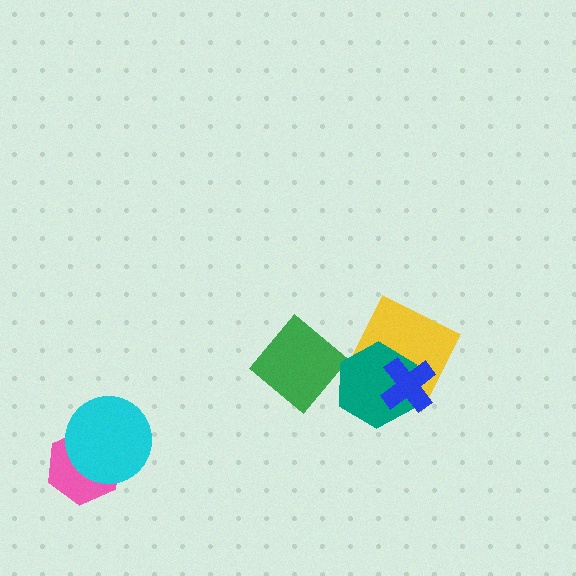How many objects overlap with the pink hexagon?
1 object overlaps with the pink hexagon.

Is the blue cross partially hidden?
No, no other shape covers it.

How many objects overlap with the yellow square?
2 objects overlap with the yellow square.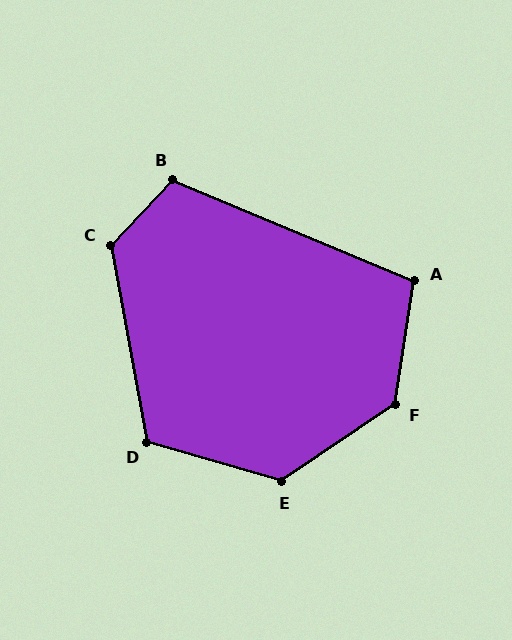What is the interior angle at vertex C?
Approximately 126 degrees (obtuse).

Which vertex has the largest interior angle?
F, at approximately 132 degrees.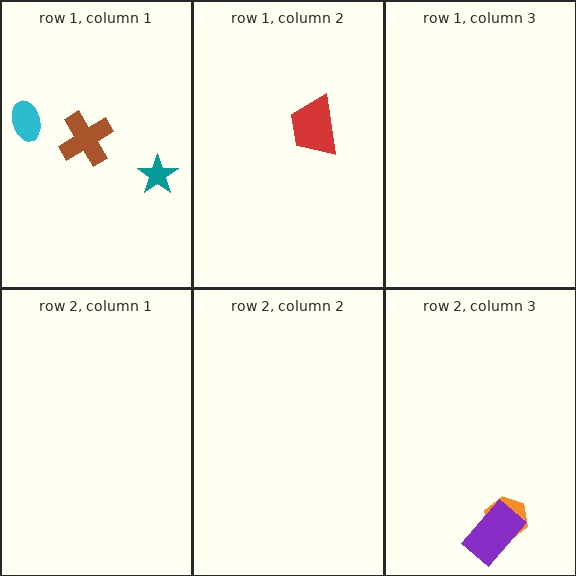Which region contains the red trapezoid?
The row 1, column 2 region.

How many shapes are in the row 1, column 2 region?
1.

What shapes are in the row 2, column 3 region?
The orange hexagon, the purple rectangle.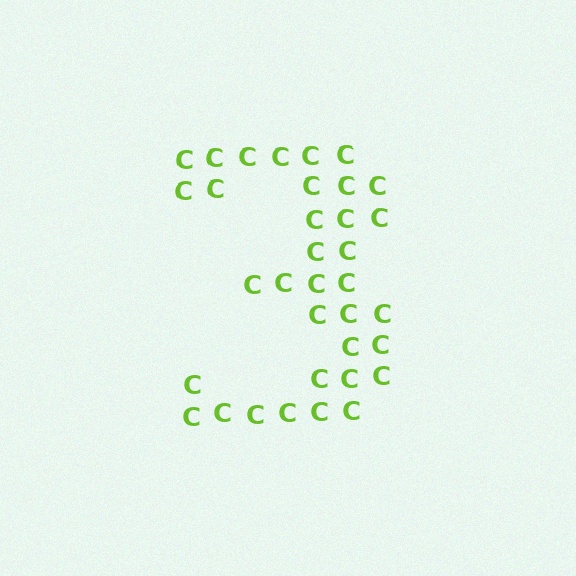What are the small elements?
The small elements are letter C's.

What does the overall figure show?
The overall figure shows the digit 3.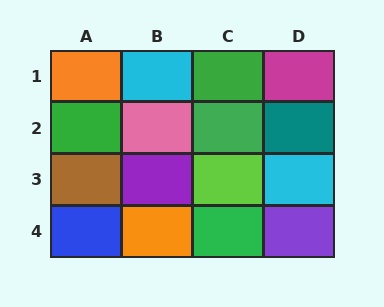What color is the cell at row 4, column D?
Purple.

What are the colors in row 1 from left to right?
Orange, cyan, green, magenta.